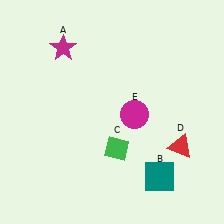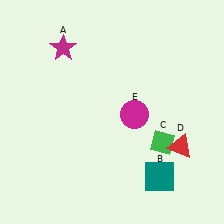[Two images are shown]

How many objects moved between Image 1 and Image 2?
1 object moved between the two images.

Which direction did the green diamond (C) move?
The green diamond (C) moved right.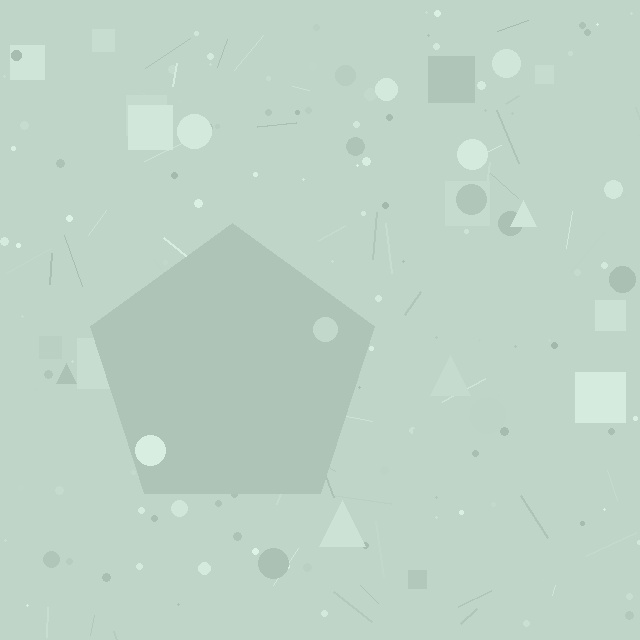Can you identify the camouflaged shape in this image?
The camouflaged shape is a pentagon.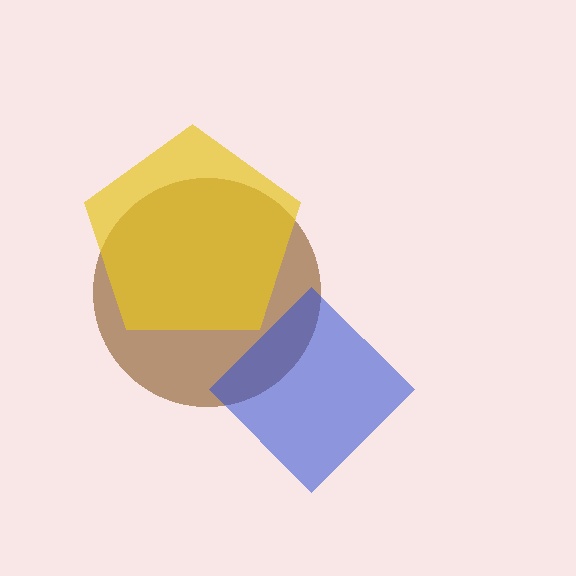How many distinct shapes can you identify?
There are 3 distinct shapes: a brown circle, a yellow pentagon, a blue diamond.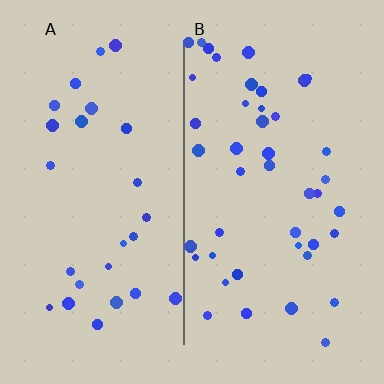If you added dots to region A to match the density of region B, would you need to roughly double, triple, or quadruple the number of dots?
Approximately double.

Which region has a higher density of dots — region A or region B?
B (the right).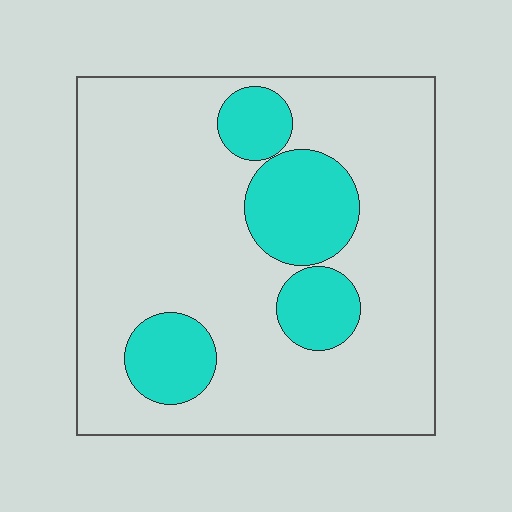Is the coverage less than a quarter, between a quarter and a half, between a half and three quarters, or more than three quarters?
Less than a quarter.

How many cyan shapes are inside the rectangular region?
4.